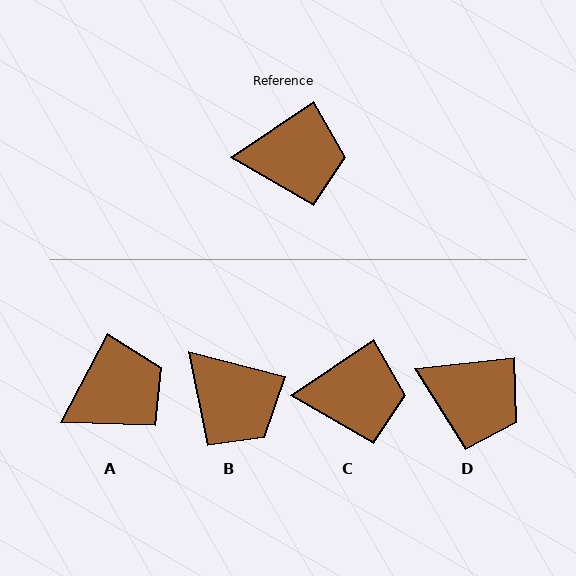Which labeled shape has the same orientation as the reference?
C.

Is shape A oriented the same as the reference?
No, it is off by about 28 degrees.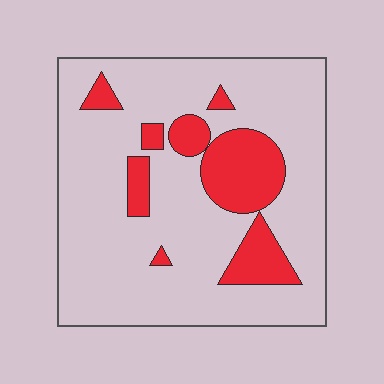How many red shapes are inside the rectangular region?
8.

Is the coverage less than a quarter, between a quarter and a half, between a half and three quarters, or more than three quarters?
Less than a quarter.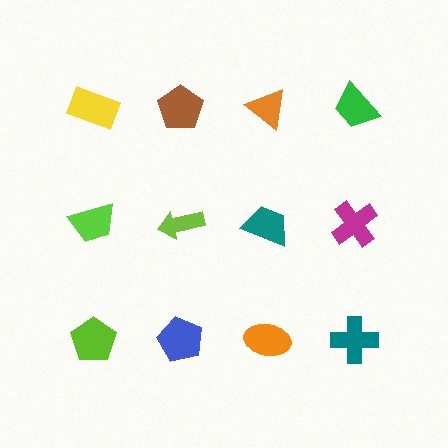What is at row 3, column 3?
An orange ellipse.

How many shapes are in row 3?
4 shapes.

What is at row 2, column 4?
A magenta cross.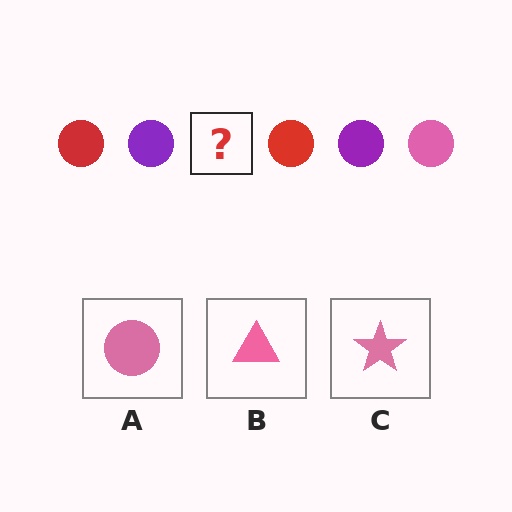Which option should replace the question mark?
Option A.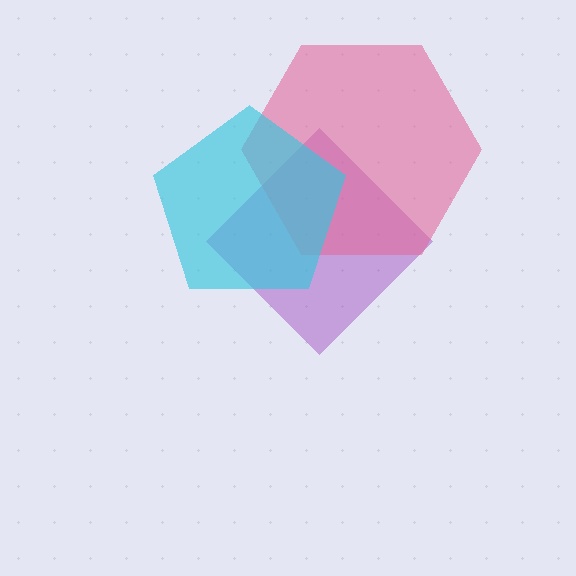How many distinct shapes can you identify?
There are 3 distinct shapes: a purple diamond, a pink hexagon, a cyan pentagon.